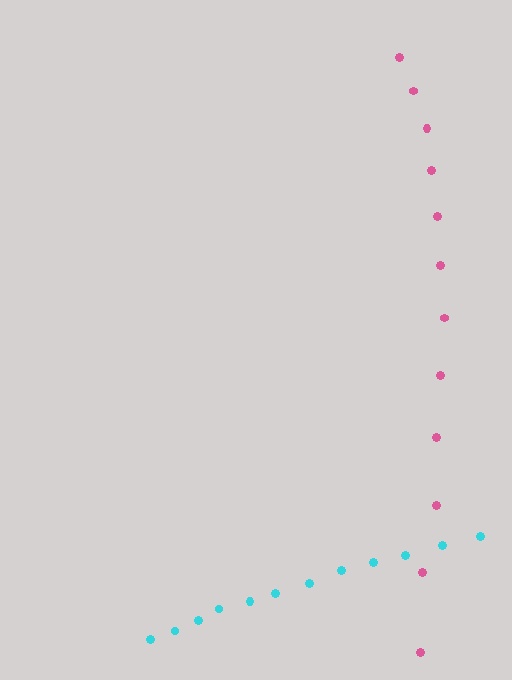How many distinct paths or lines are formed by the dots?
There are 2 distinct paths.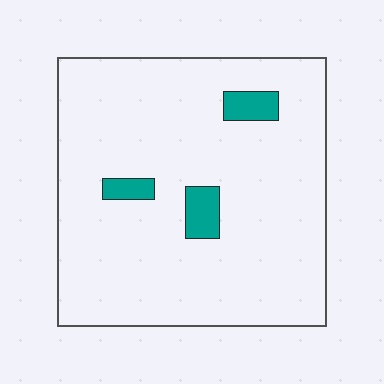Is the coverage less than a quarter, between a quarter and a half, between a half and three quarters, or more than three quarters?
Less than a quarter.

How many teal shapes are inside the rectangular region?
3.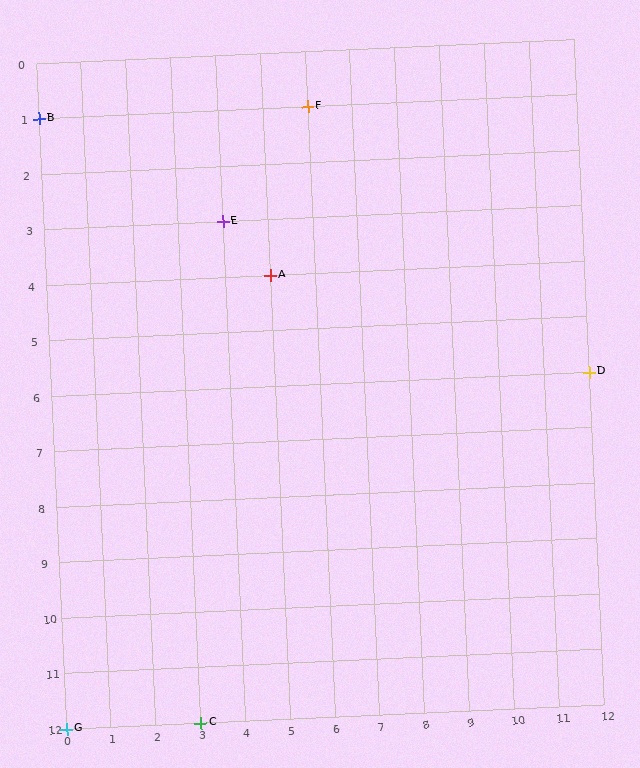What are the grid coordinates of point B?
Point B is at grid coordinates (0, 1).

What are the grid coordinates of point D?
Point D is at grid coordinates (12, 6).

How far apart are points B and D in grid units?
Points B and D are 12 columns and 5 rows apart (about 13.0 grid units diagonally).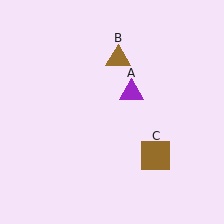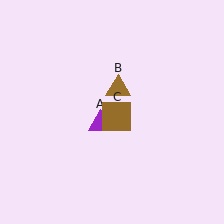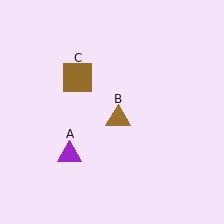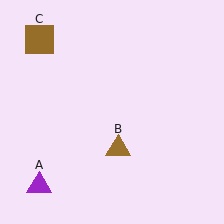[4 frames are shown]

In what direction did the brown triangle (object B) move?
The brown triangle (object B) moved down.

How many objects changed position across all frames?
3 objects changed position: purple triangle (object A), brown triangle (object B), brown square (object C).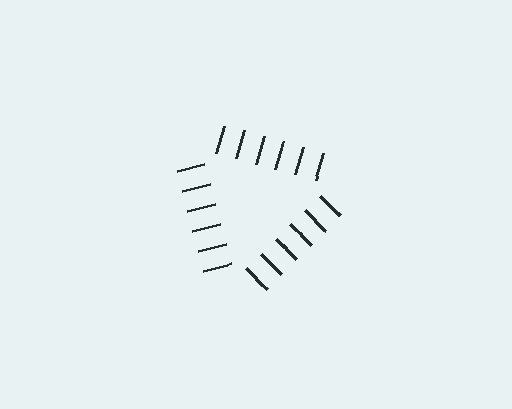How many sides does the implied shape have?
3 sides — the line-ends trace a triangle.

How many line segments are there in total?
18 — 6 along each of the 3 edges.